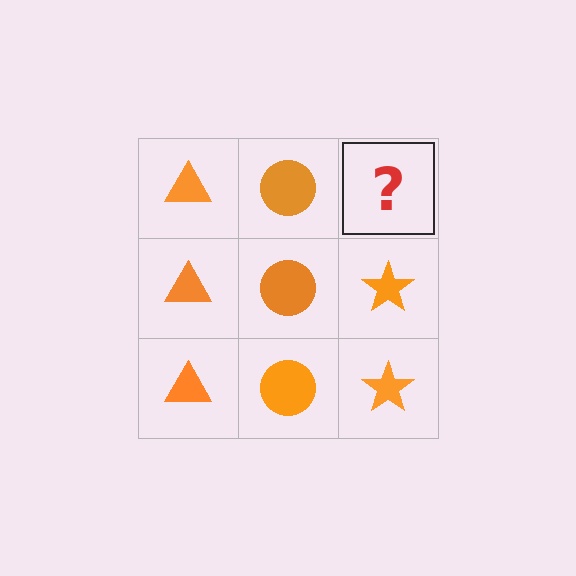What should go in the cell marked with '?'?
The missing cell should contain an orange star.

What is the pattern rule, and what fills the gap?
The rule is that each column has a consistent shape. The gap should be filled with an orange star.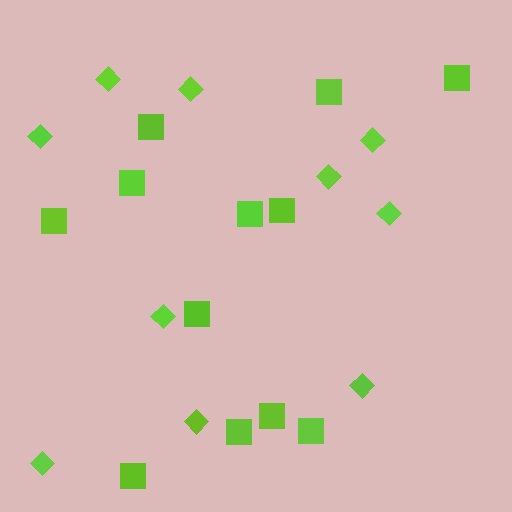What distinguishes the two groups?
There are 2 groups: one group of diamonds (10) and one group of squares (12).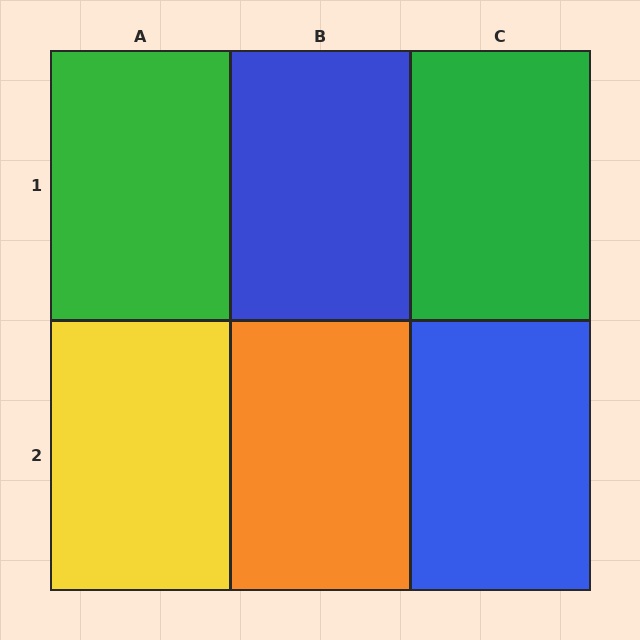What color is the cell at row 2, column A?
Yellow.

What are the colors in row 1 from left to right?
Green, blue, green.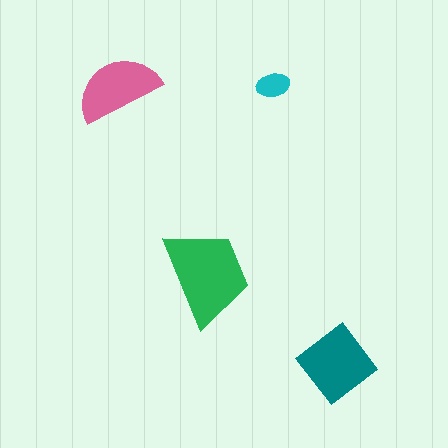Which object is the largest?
The green trapezoid.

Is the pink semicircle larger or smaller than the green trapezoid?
Smaller.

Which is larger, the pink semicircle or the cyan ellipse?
The pink semicircle.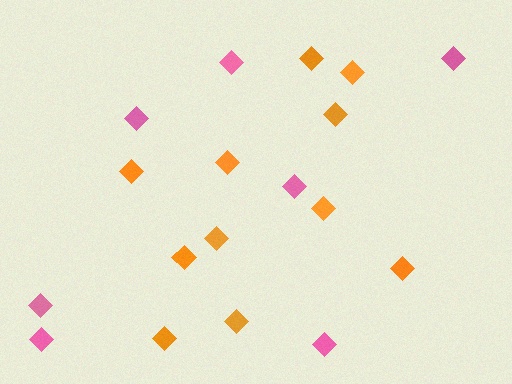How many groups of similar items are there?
There are 2 groups: one group of pink diamonds (7) and one group of orange diamonds (11).